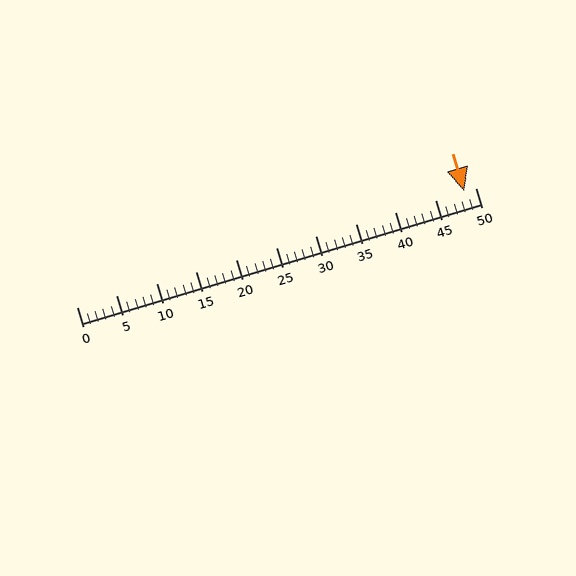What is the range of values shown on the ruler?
The ruler shows values from 0 to 50.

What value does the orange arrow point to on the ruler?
The orange arrow points to approximately 49.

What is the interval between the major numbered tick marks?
The major tick marks are spaced 5 units apart.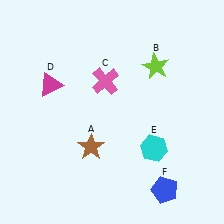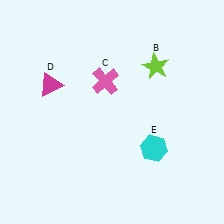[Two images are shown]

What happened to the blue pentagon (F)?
The blue pentagon (F) was removed in Image 2. It was in the bottom-right area of Image 1.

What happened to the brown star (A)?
The brown star (A) was removed in Image 2. It was in the bottom-left area of Image 1.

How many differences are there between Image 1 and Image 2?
There are 2 differences between the two images.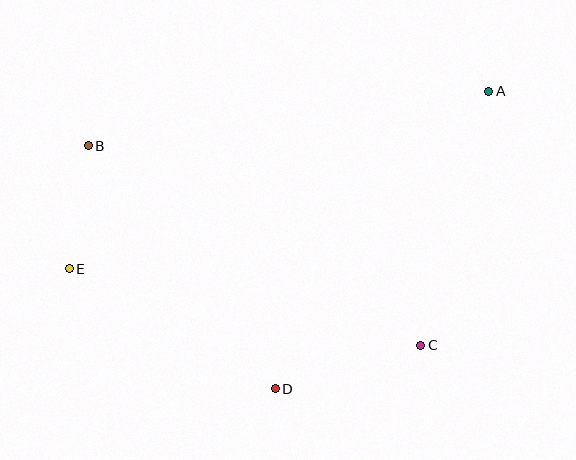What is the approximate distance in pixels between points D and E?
The distance between D and E is approximately 239 pixels.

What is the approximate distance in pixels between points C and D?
The distance between C and D is approximately 152 pixels.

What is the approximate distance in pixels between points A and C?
The distance between A and C is approximately 263 pixels.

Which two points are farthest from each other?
Points A and E are farthest from each other.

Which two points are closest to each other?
Points B and E are closest to each other.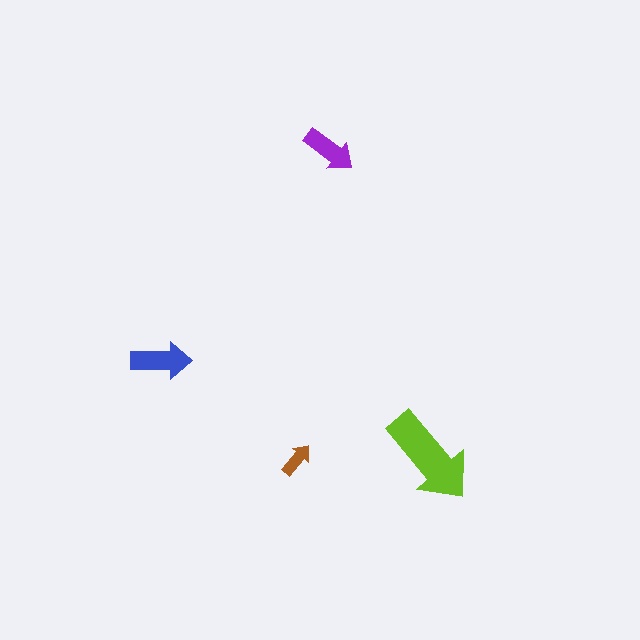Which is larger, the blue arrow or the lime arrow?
The lime one.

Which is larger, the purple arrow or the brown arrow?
The purple one.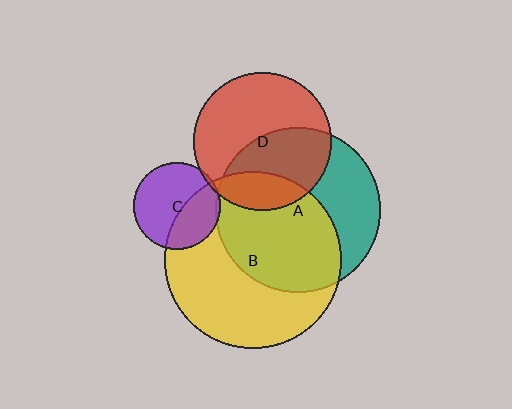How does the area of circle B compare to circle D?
Approximately 1.7 times.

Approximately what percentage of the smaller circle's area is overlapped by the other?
Approximately 40%.